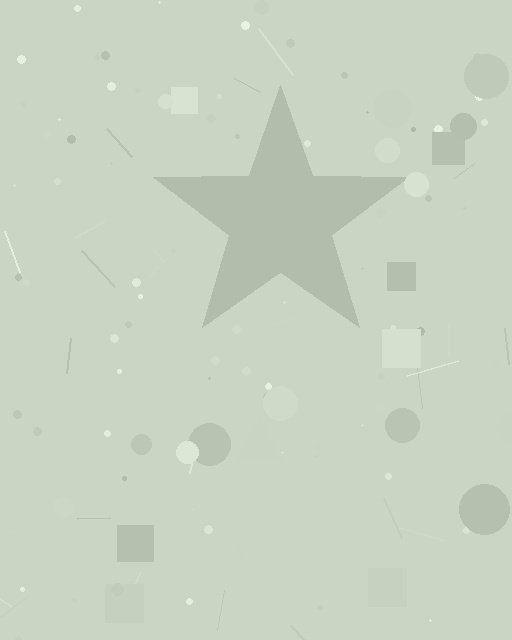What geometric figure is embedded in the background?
A star is embedded in the background.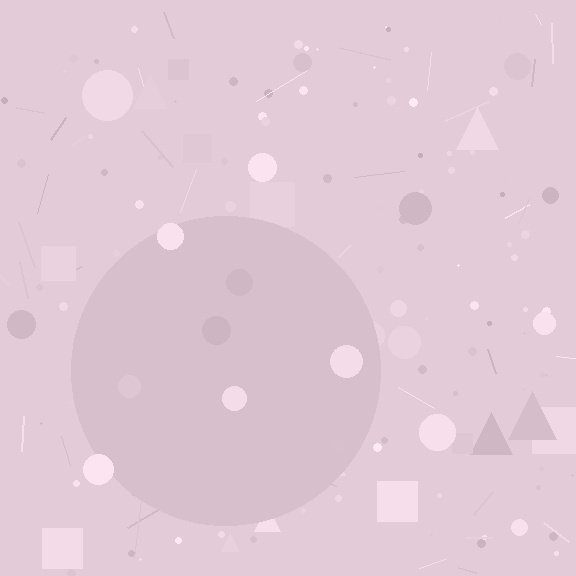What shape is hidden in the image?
A circle is hidden in the image.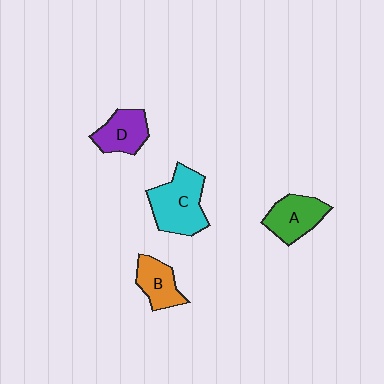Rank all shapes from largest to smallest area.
From largest to smallest: C (cyan), A (green), D (purple), B (orange).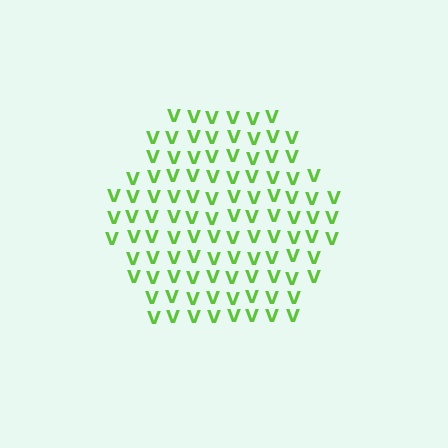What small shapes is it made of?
It is made of small letter V's.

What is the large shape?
The large shape is a hexagon.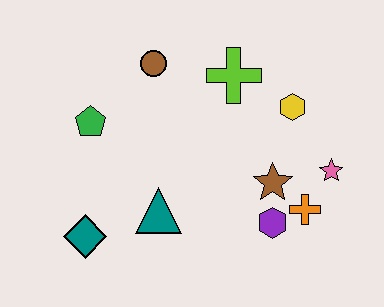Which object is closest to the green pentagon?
The brown circle is closest to the green pentagon.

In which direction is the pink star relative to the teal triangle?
The pink star is to the right of the teal triangle.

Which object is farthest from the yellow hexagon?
The teal diamond is farthest from the yellow hexagon.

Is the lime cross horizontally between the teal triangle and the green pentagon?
No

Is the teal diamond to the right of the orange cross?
No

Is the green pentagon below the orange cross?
No